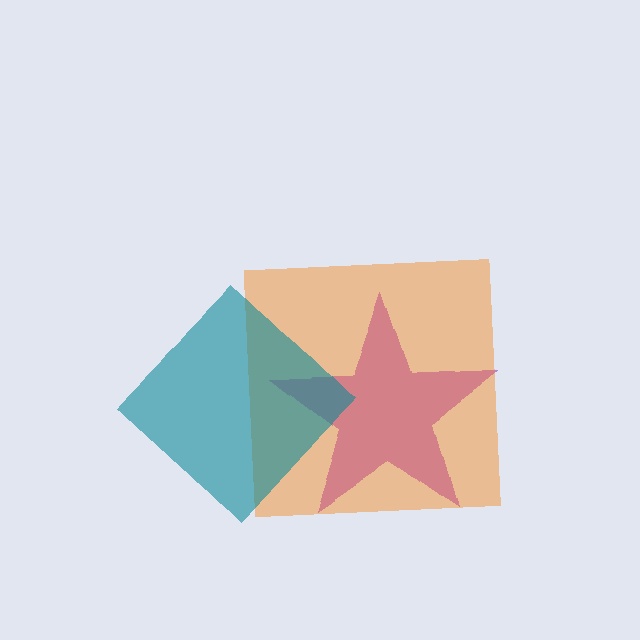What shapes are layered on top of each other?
The layered shapes are: a purple star, an orange square, a teal diamond.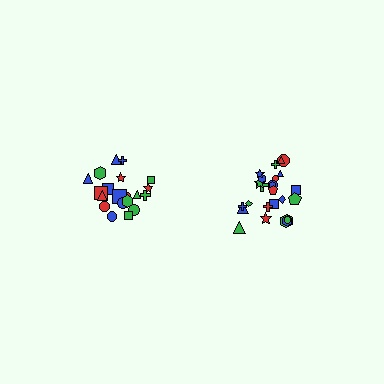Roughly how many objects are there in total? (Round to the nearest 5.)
Roughly 45 objects in total.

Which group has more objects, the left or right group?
The right group.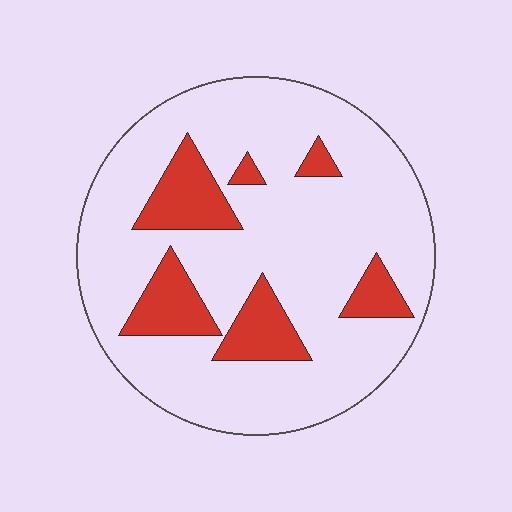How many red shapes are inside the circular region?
6.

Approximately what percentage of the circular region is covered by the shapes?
Approximately 20%.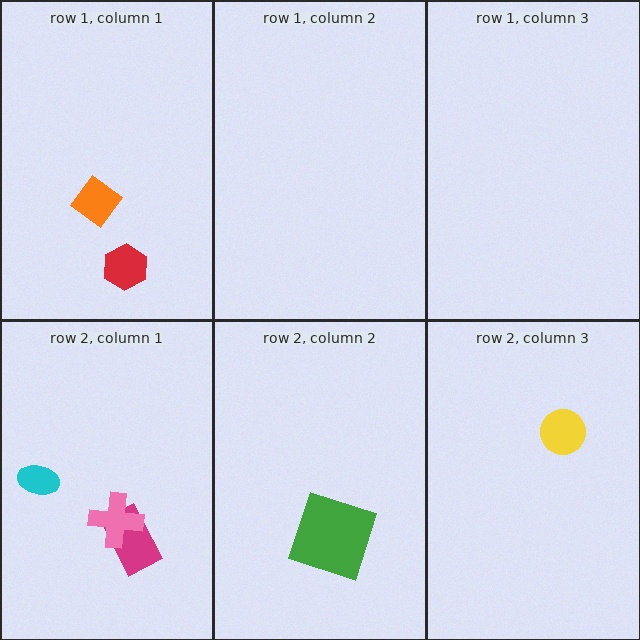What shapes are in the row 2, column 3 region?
The yellow circle.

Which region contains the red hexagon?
The row 1, column 1 region.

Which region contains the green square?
The row 2, column 2 region.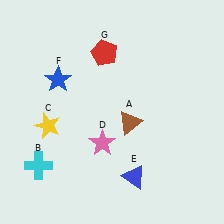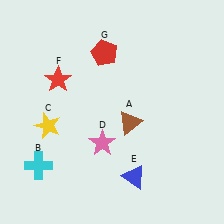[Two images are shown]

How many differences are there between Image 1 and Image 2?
There is 1 difference between the two images.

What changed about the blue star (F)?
In Image 1, F is blue. In Image 2, it changed to red.